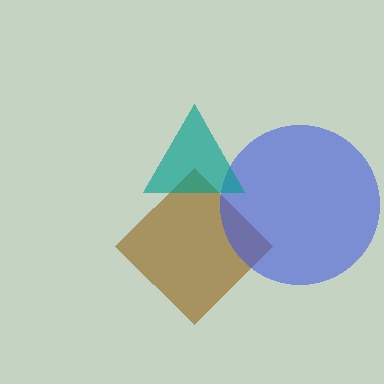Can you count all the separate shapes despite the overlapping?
Yes, there are 3 separate shapes.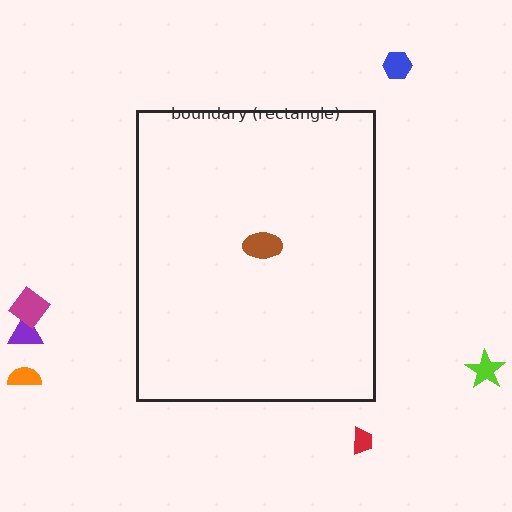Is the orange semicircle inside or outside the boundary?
Outside.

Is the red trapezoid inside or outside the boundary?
Outside.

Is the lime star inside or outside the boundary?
Outside.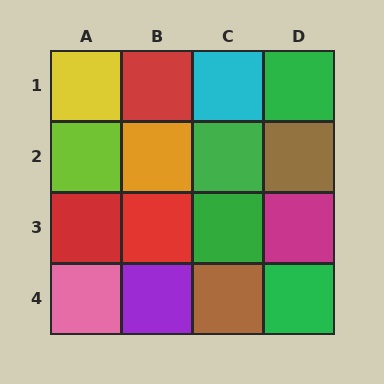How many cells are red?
3 cells are red.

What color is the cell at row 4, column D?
Green.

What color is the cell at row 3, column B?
Red.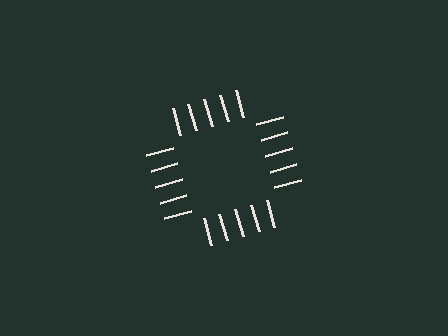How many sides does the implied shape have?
4 sides — the line-ends trace a square.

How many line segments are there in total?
20 — 5 along each of the 4 edges.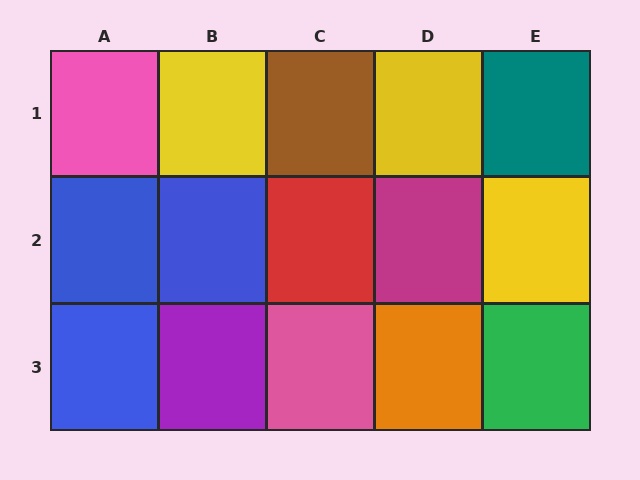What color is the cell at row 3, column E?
Green.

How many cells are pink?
2 cells are pink.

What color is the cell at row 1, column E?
Teal.